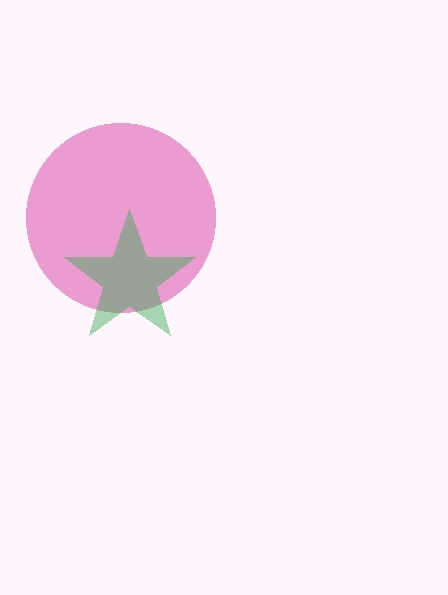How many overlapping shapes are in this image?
There are 2 overlapping shapes in the image.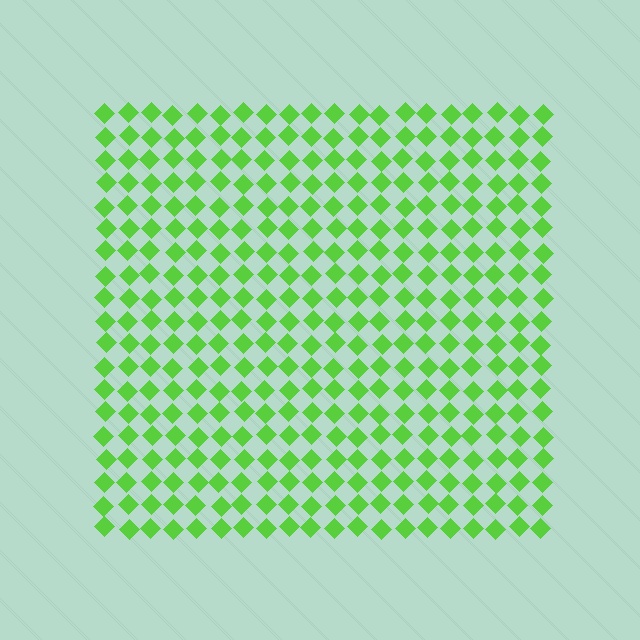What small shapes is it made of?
It is made of small diamonds.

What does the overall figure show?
The overall figure shows a square.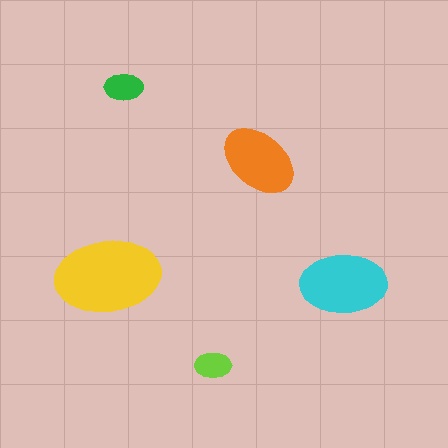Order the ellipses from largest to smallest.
the yellow one, the cyan one, the orange one, the green one, the lime one.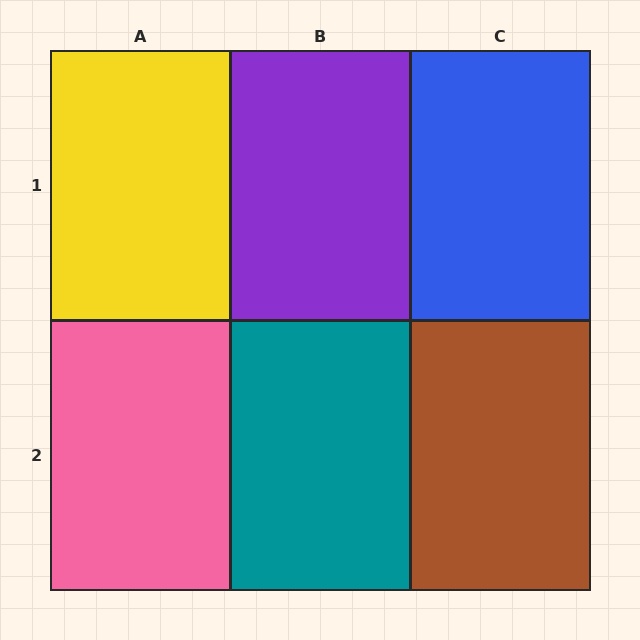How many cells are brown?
1 cell is brown.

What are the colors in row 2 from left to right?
Pink, teal, brown.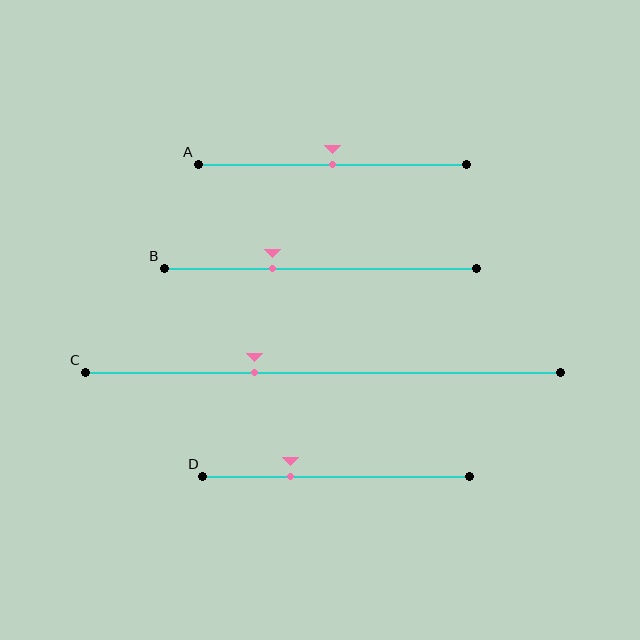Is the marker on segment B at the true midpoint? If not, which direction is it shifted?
No, the marker on segment B is shifted to the left by about 15% of the segment length.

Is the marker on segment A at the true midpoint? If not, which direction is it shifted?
Yes, the marker on segment A is at the true midpoint.